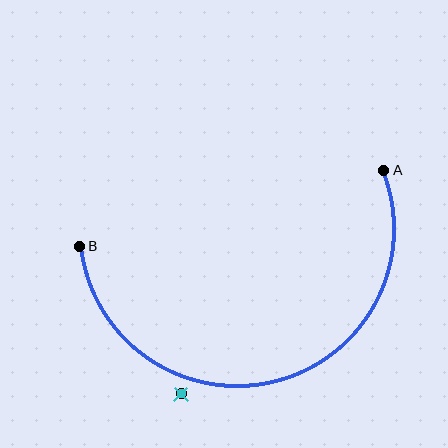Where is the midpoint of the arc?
The arc midpoint is the point on the curve farthest from the straight line joining A and B. It sits below that line.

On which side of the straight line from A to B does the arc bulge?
The arc bulges below the straight line connecting A and B.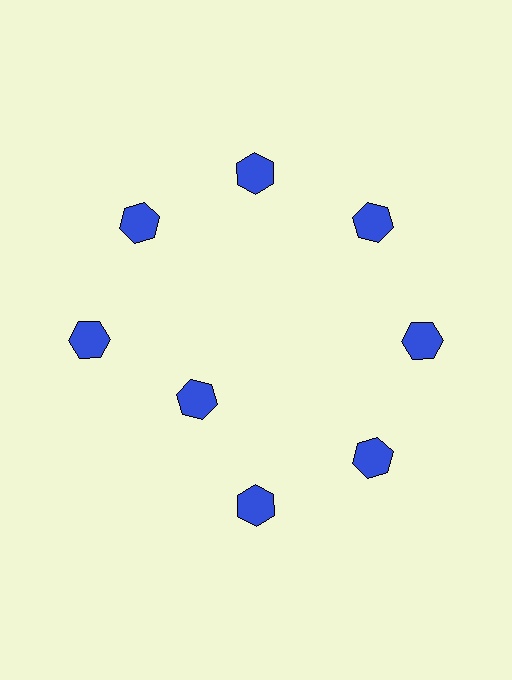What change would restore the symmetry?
The symmetry would be restored by moving it outward, back onto the ring so that all 8 hexagons sit at equal angles and equal distance from the center.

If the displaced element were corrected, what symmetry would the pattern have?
It would have 8-fold rotational symmetry — the pattern would map onto itself every 45 degrees.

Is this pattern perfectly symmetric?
No. The 8 blue hexagons are arranged in a ring, but one element near the 8 o'clock position is pulled inward toward the center, breaking the 8-fold rotational symmetry.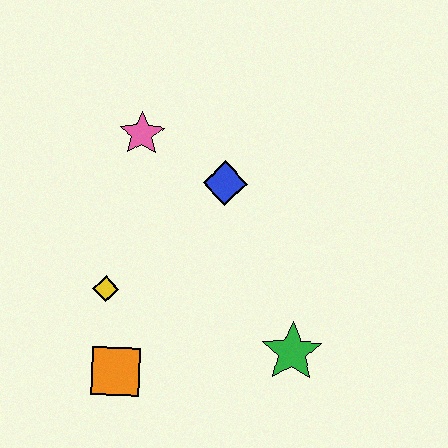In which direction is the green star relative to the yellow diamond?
The green star is to the right of the yellow diamond.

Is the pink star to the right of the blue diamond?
No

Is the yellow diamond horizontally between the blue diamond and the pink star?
No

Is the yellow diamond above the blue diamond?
No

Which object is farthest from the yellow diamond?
The green star is farthest from the yellow diamond.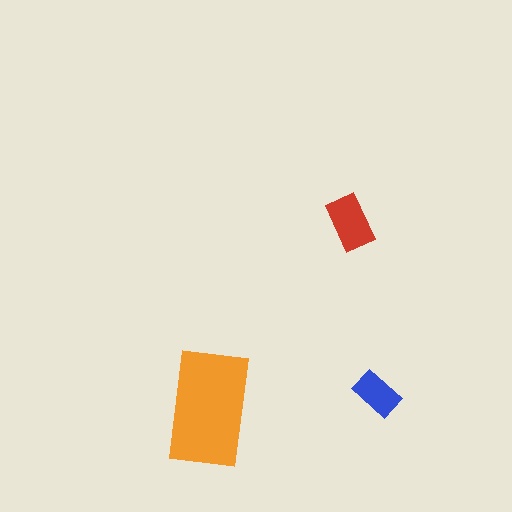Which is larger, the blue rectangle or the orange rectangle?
The orange one.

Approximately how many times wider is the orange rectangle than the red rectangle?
About 2 times wider.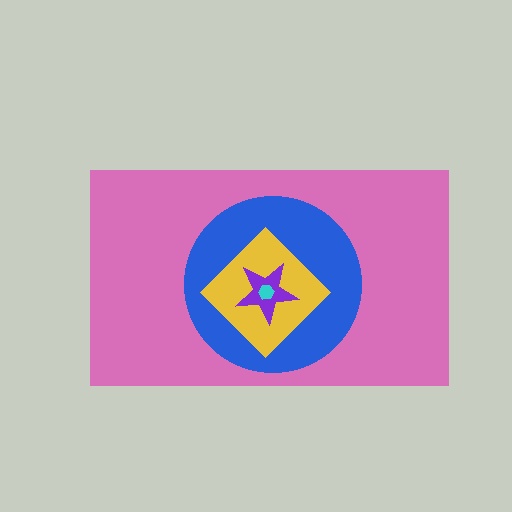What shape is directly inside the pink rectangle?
The blue circle.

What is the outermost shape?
The pink rectangle.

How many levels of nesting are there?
5.